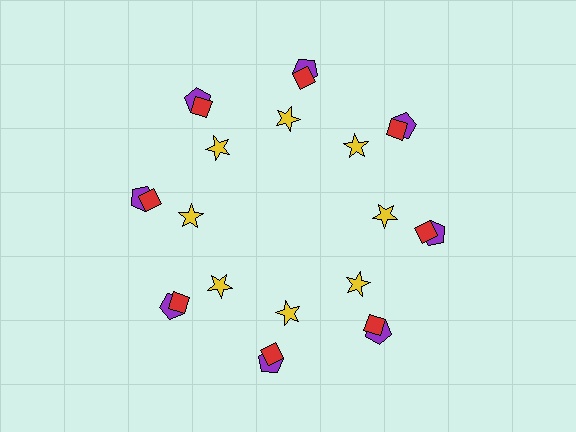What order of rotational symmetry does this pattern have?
This pattern has 8-fold rotational symmetry.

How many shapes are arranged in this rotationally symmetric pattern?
There are 24 shapes, arranged in 8 groups of 3.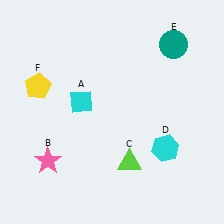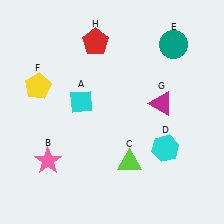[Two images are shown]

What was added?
A magenta triangle (G), a red pentagon (H) were added in Image 2.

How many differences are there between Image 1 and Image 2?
There are 2 differences between the two images.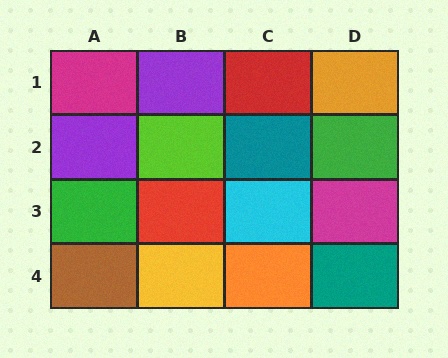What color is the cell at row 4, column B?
Yellow.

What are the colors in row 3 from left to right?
Green, red, cyan, magenta.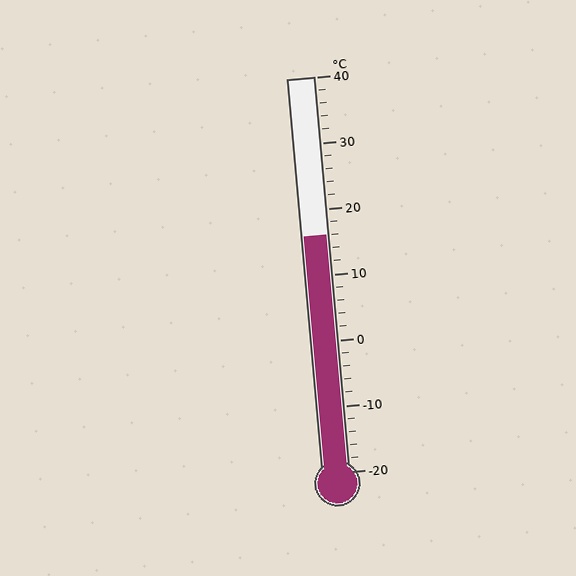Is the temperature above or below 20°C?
The temperature is below 20°C.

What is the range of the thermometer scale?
The thermometer scale ranges from -20°C to 40°C.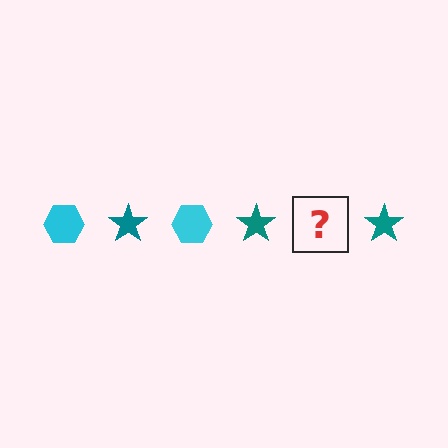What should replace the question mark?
The question mark should be replaced with a cyan hexagon.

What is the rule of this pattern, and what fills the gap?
The rule is that the pattern alternates between cyan hexagon and teal star. The gap should be filled with a cyan hexagon.